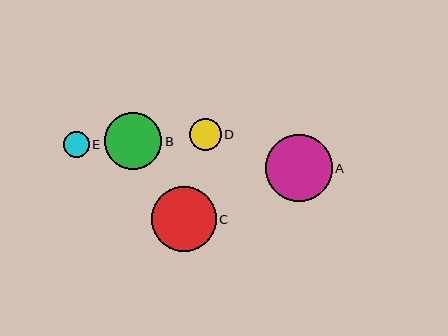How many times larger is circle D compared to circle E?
Circle D is approximately 1.2 times the size of circle E.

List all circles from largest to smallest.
From largest to smallest: A, C, B, D, E.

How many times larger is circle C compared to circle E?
Circle C is approximately 2.5 times the size of circle E.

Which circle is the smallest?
Circle E is the smallest with a size of approximately 26 pixels.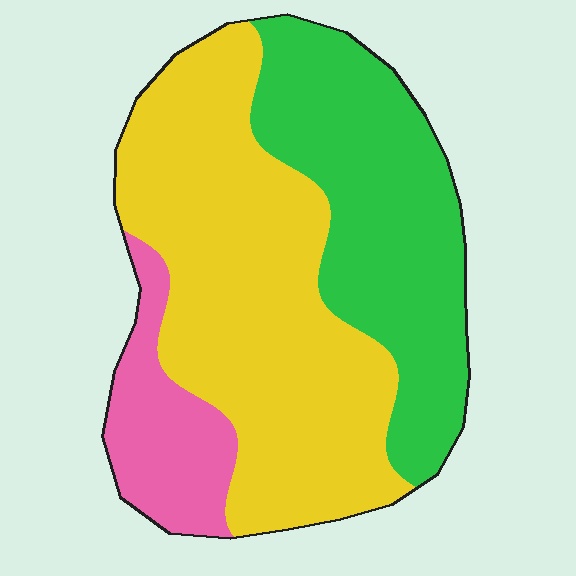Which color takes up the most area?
Yellow, at roughly 50%.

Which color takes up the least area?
Pink, at roughly 15%.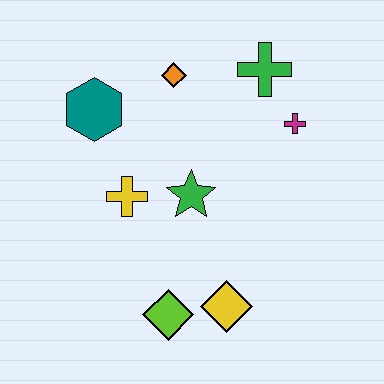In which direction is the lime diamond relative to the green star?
The lime diamond is below the green star.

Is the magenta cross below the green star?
No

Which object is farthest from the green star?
The green cross is farthest from the green star.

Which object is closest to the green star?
The yellow cross is closest to the green star.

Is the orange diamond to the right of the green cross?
No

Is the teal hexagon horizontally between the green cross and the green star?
No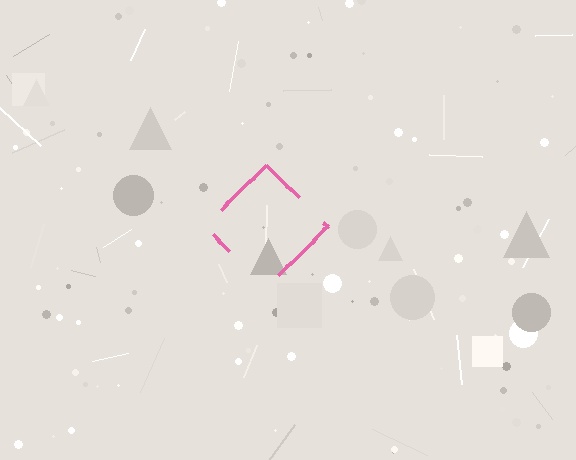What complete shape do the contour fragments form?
The contour fragments form a diamond.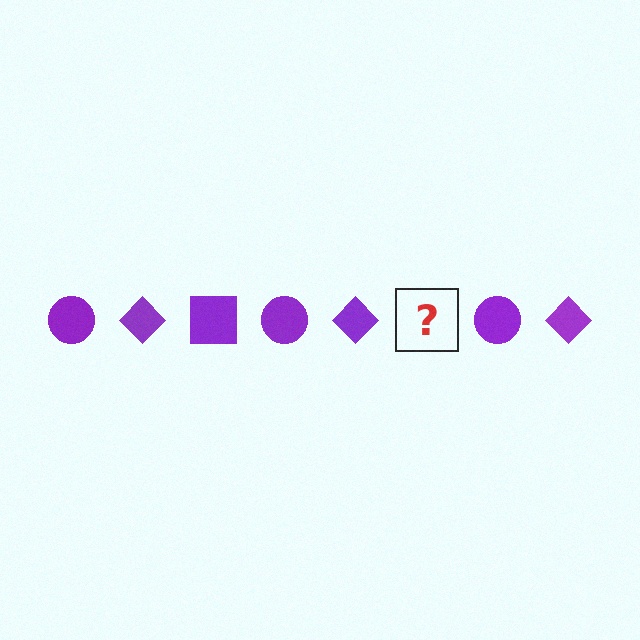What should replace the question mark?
The question mark should be replaced with a purple square.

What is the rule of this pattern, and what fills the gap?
The rule is that the pattern cycles through circle, diamond, square shapes in purple. The gap should be filled with a purple square.